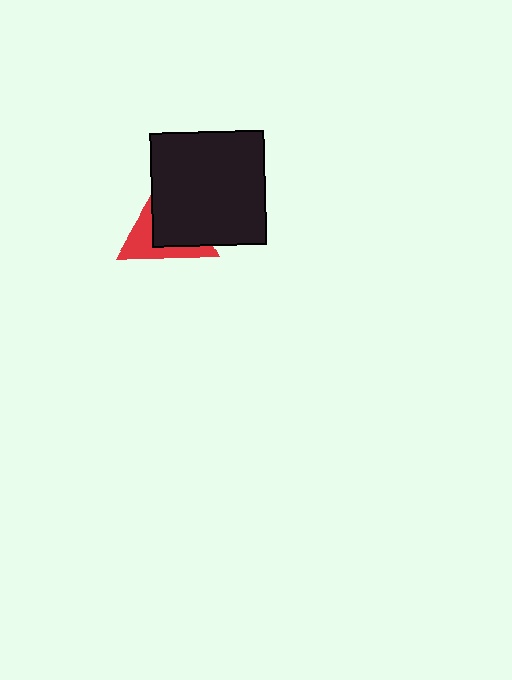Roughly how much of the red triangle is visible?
A small part of it is visible (roughly 39%).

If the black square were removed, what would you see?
You would see the complete red triangle.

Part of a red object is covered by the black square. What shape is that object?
It is a triangle.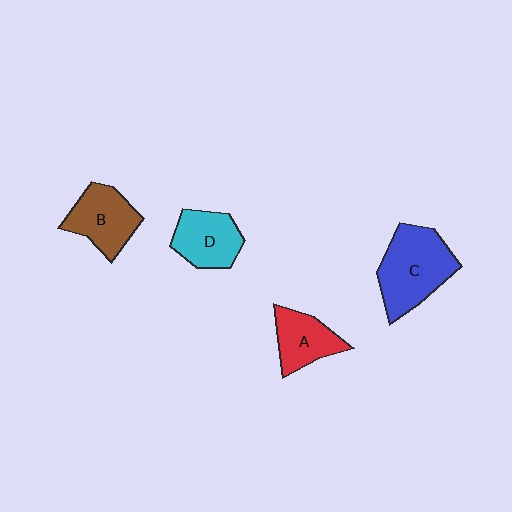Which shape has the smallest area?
Shape A (red).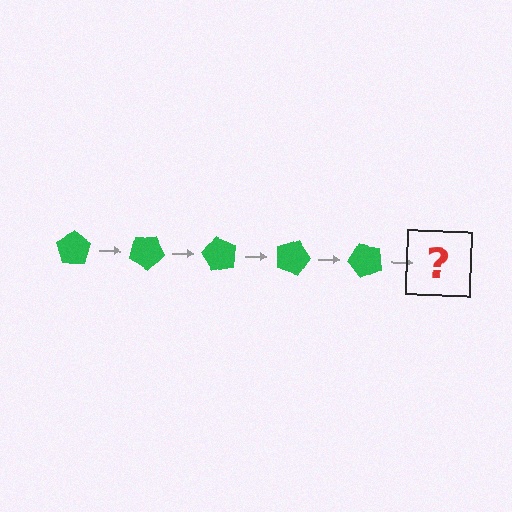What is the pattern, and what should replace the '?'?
The pattern is that the pentagon rotates 30 degrees each step. The '?' should be a green pentagon rotated 150 degrees.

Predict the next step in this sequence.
The next step is a green pentagon rotated 150 degrees.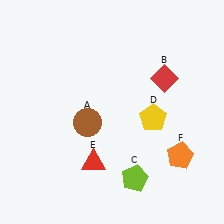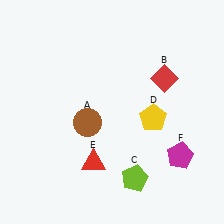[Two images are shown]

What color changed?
The pentagon (F) changed from orange in Image 1 to magenta in Image 2.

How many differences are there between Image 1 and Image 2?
There is 1 difference between the two images.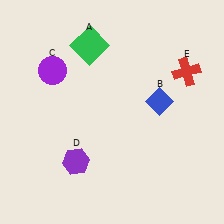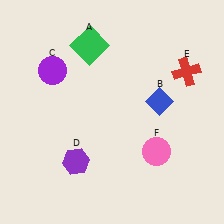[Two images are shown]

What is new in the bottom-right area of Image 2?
A pink circle (F) was added in the bottom-right area of Image 2.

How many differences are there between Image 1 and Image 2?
There is 1 difference between the two images.